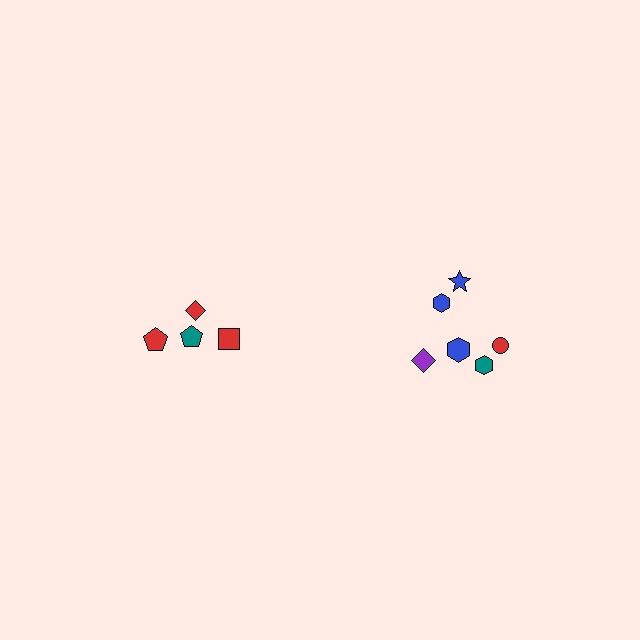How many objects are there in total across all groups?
There are 10 objects.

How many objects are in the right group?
There are 6 objects.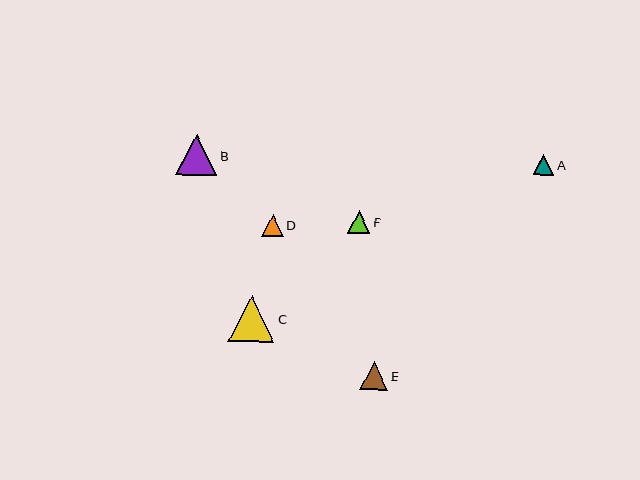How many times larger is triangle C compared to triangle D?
Triangle C is approximately 2.1 times the size of triangle D.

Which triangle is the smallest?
Triangle A is the smallest with a size of approximately 20 pixels.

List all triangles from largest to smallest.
From largest to smallest: C, B, E, F, D, A.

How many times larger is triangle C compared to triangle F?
Triangle C is approximately 2.1 times the size of triangle F.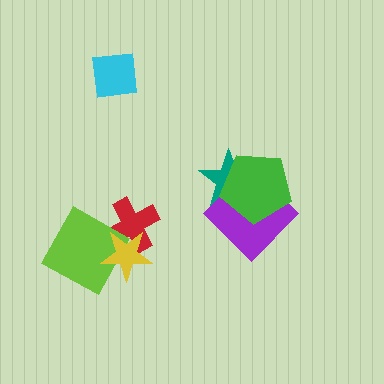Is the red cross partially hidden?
Yes, it is partially covered by another shape.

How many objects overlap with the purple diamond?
2 objects overlap with the purple diamond.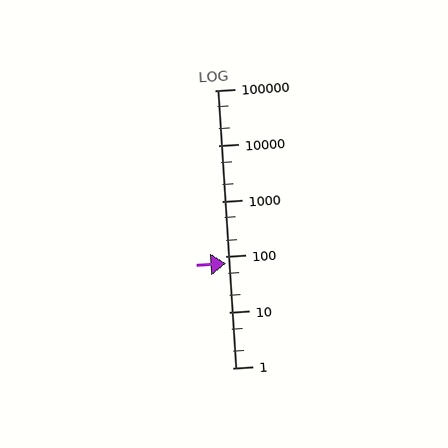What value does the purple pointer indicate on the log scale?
The pointer indicates approximately 77.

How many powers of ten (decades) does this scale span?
The scale spans 5 decades, from 1 to 100000.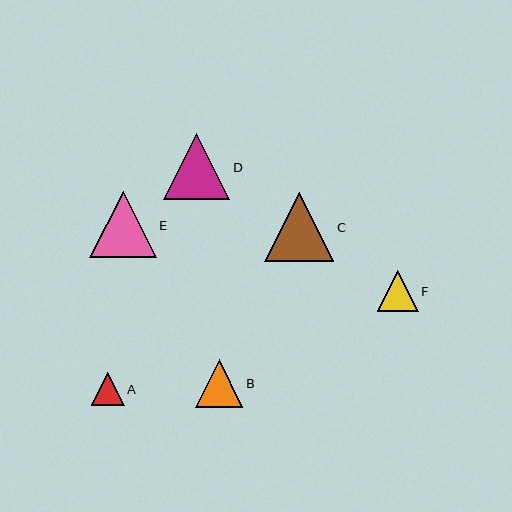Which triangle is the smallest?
Triangle A is the smallest with a size of approximately 33 pixels.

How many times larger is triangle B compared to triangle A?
Triangle B is approximately 1.4 times the size of triangle A.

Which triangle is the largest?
Triangle C is the largest with a size of approximately 69 pixels.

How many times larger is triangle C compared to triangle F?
Triangle C is approximately 1.7 times the size of triangle F.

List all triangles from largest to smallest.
From largest to smallest: C, E, D, B, F, A.